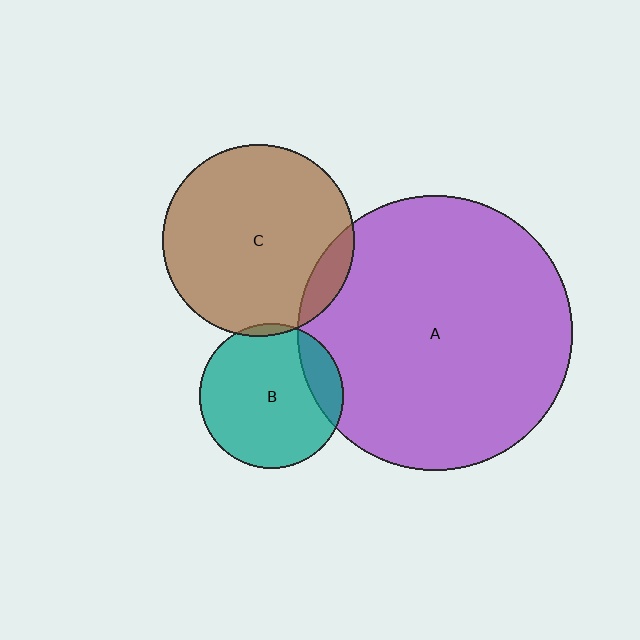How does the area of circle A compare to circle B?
Approximately 3.6 times.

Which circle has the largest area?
Circle A (purple).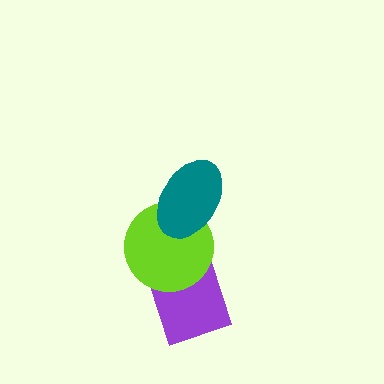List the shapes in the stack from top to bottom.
From top to bottom: the teal ellipse, the lime circle, the purple diamond.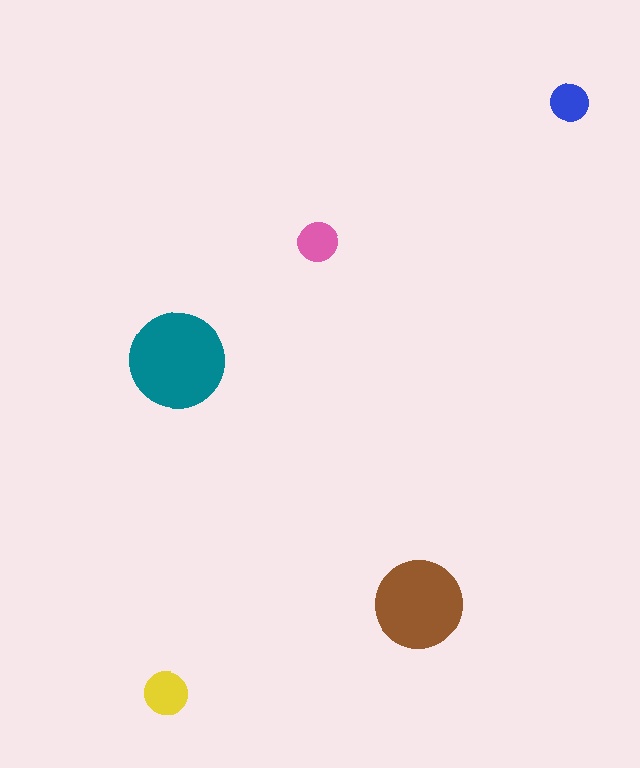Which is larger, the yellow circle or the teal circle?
The teal one.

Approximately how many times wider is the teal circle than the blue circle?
About 2.5 times wider.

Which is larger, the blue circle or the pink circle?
The pink one.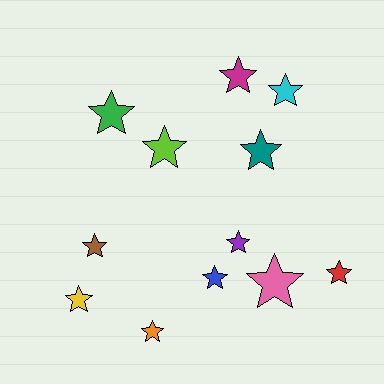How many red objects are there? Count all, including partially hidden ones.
There is 1 red object.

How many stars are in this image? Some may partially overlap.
There are 12 stars.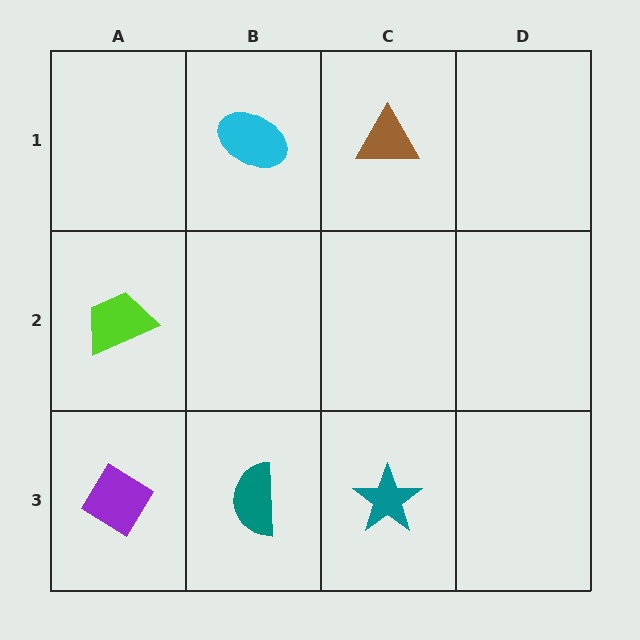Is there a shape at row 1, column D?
No, that cell is empty.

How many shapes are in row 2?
1 shape.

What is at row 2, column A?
A lime trapezoid.